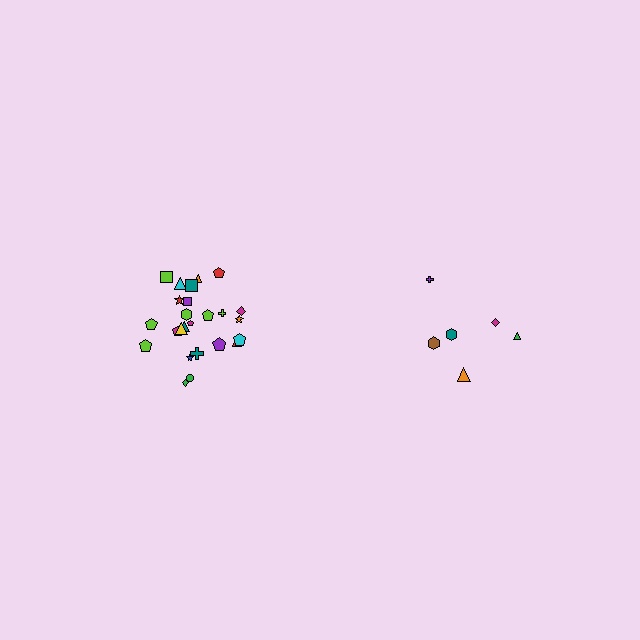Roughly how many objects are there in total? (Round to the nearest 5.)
Roughly 30 objects in total.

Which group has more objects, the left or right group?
The left group.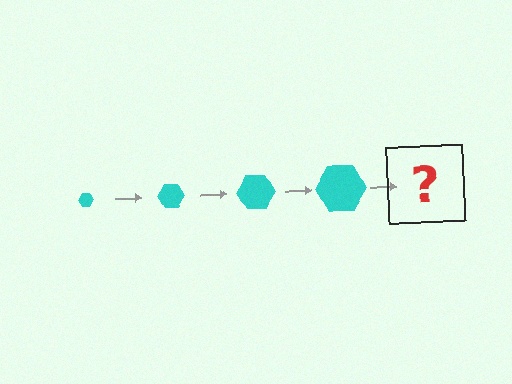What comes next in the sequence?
The next element should be a cyan hexagon, larger than the previous one.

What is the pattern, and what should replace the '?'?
The pattern is that the hexagon gets progressively larger each step. The '?' should be a cyan hexagon, larger than the previous one.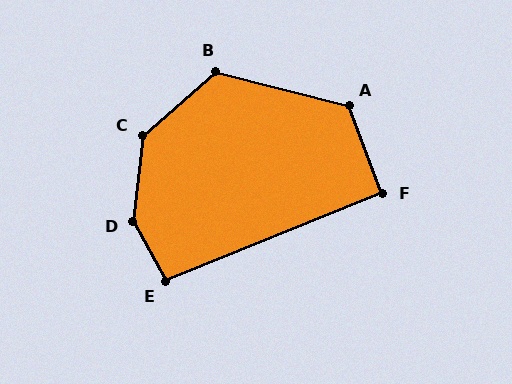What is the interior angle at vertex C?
Approximately 138 degrees (obtuse).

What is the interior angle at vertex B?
Approximately 125 degrees (obtuse).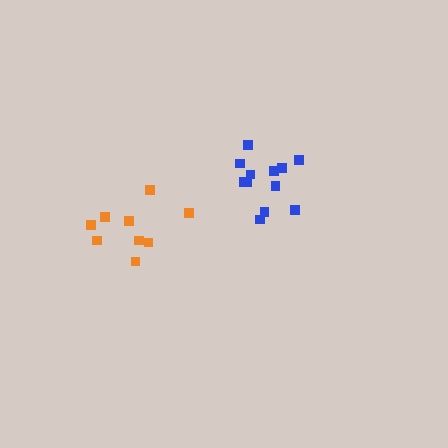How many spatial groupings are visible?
There are 2 spatial groupings.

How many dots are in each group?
Group 1: 9 dots, Group 2: 12 dots (21 total).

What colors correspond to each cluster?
The clusters are colored: orange, blue.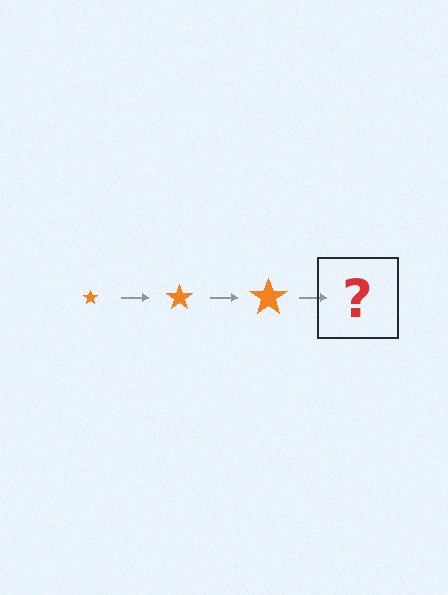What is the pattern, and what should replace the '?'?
The pattern is that the star gets progressively larger each step. The '?' should be an orange star, larger than the previous one.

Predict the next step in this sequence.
The next step is an orange star, larger than the previous one.